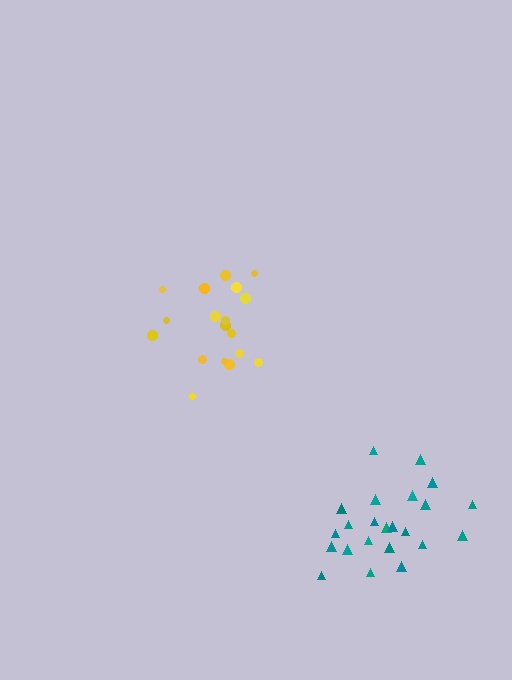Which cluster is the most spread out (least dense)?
Teal.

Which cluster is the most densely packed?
Yellow.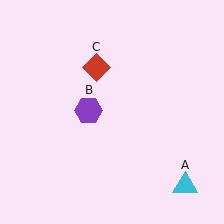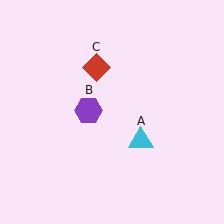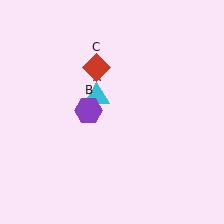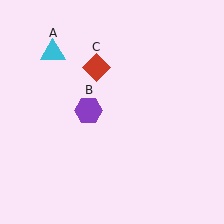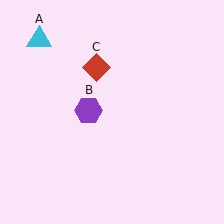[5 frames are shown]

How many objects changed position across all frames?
1 object changed position: cyan triangle (object A).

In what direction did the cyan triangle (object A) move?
The cyan triangle (object A) moved up and to the left.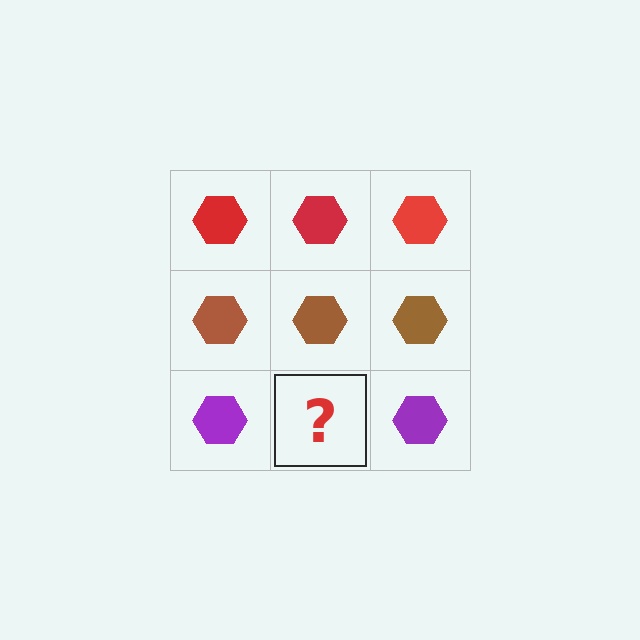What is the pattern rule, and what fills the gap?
The rule is that each row has a consistent color. The gap should be filled with a purple hexagon.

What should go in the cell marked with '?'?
The missing cell should contain a purple hexagon.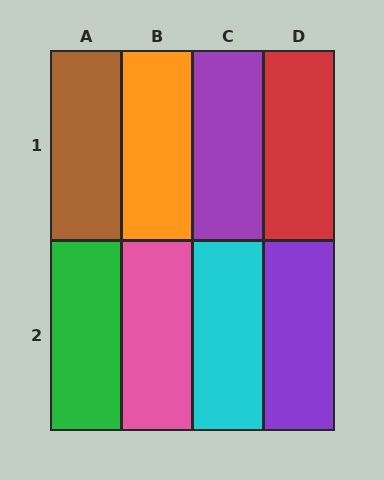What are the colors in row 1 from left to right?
Brown, orange, purple, red.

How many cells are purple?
2 cells are purple.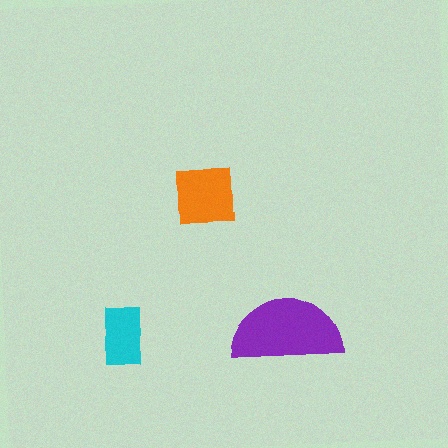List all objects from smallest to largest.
The cyan rectangle, the orange square, the purple semicircle.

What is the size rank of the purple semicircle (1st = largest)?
1st.